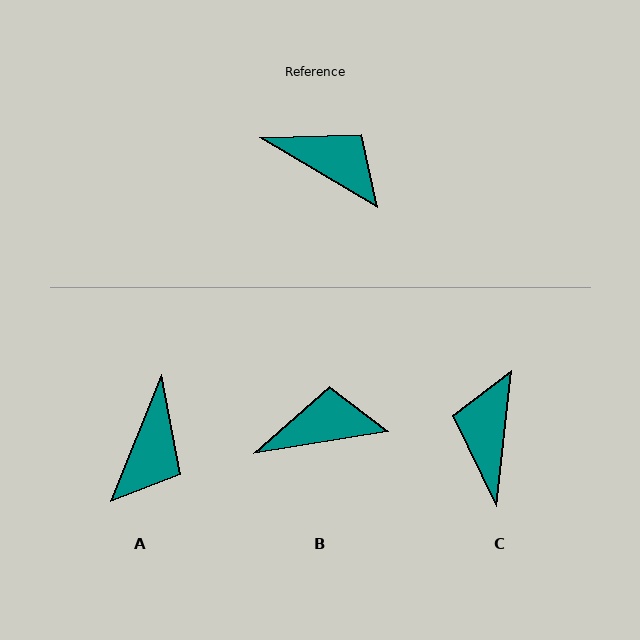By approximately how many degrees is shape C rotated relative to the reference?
Approximately 114 degrees counter-clockwise.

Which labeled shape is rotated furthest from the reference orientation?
C, about 114 degrees away.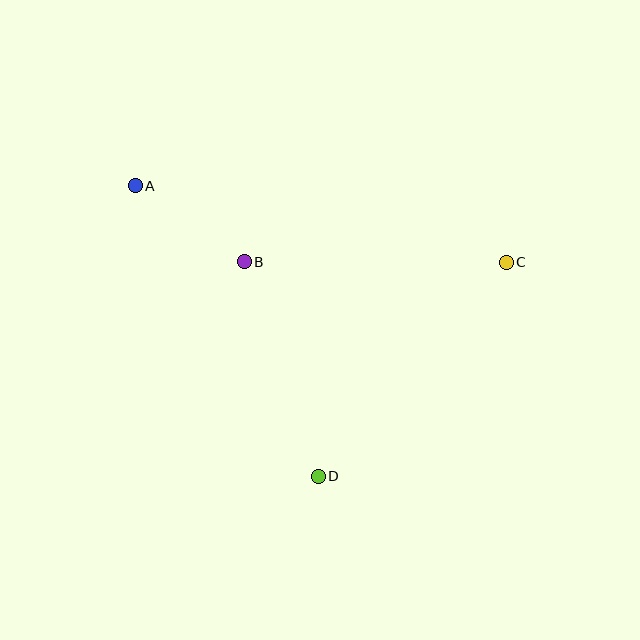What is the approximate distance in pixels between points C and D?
The distance between C and D is approximately 285 pixels.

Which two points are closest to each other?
Points A and B are closest to each other.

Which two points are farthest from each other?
Points A and C are farthest from each other.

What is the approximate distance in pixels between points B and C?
The distance between B and C is approximately 262 pixels.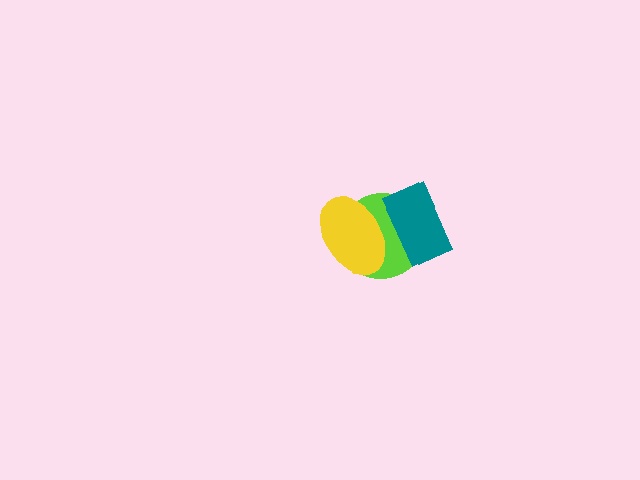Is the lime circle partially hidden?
Yes, it is partially covered by another shape.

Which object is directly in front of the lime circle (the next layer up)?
The yellow ellipse is directly in front of the lime circle.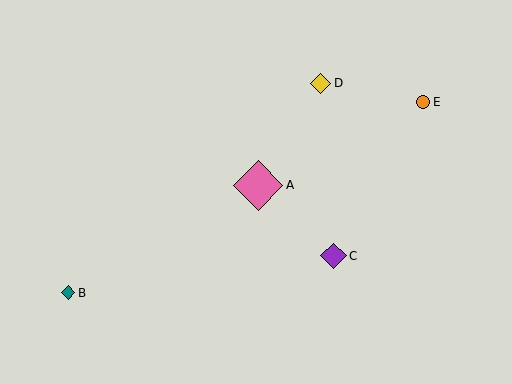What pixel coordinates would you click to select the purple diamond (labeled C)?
Click at (333, 256) to select the purple diamond C.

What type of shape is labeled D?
Shape D is a yellow diamond.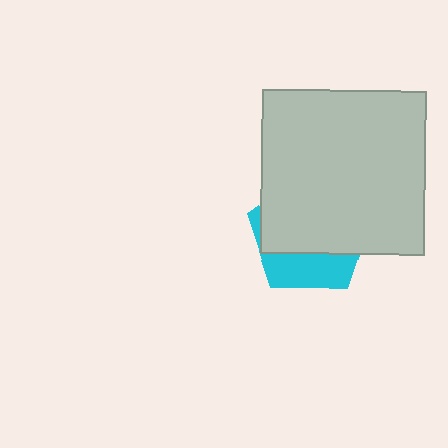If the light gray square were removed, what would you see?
You would see the complete cyan pentagon.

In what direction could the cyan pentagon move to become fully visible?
The cyan pentagon could move down. That would shift it out from behind the light gray square entirely.